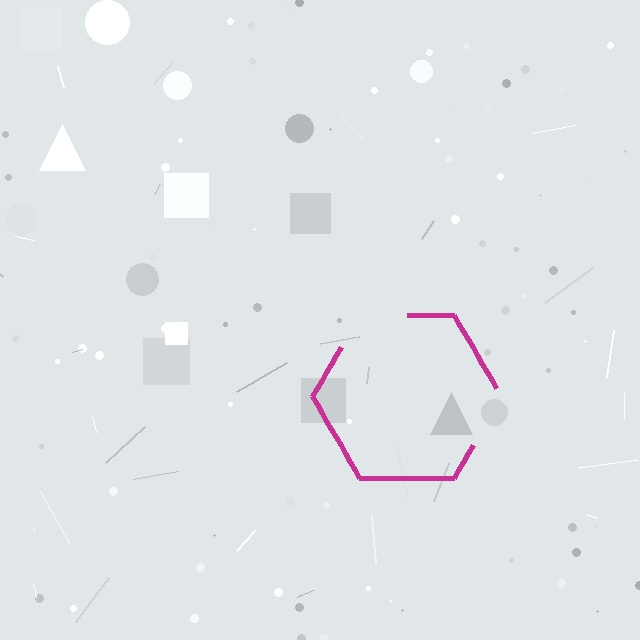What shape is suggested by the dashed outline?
The dashed outline suggests a hexagon.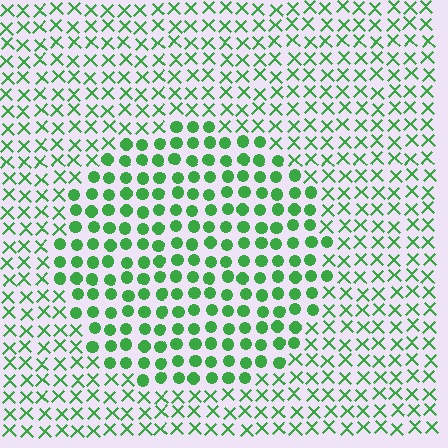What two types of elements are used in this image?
The image uses circles inside the circle region and X marks outside it.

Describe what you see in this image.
The image is filled with small green elements arranged in a uniform grid. A circle-shaped region contains circles, while the surrounding area contains X marks. The boundary is defined purely by the change in element shape.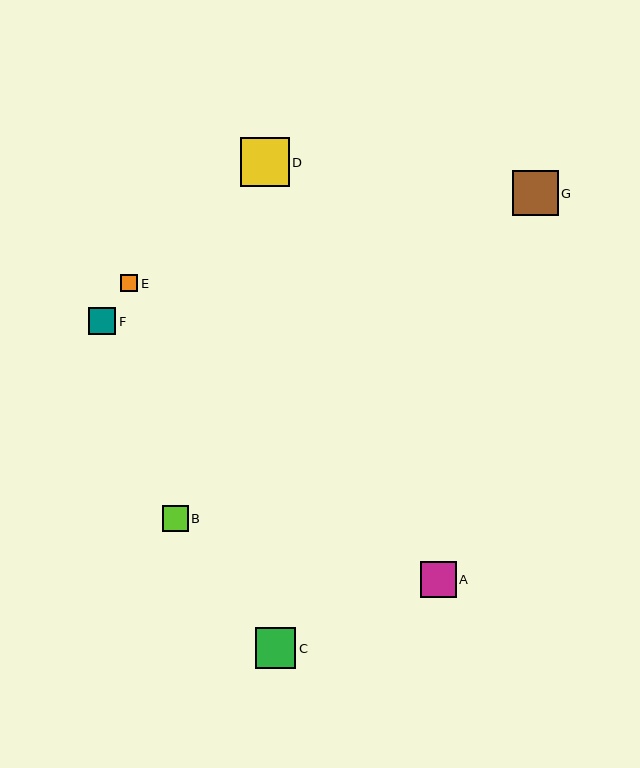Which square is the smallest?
Square E is the smallest with a size of approximately 17 pixels.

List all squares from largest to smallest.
From largest to smallest: D, G, C, A, F, B, E.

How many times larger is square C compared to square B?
Square C is approximately 1.6 times the size of square B.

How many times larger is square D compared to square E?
Square D is approximately 2.9 times the size of square E.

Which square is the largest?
Square D is the largest with a size of approximately 49 pixels.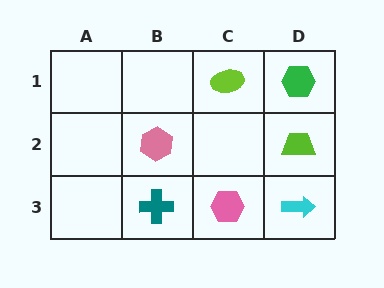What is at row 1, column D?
A green hexagon.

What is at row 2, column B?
A pink hexagon.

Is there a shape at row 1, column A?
No, that cell is empty.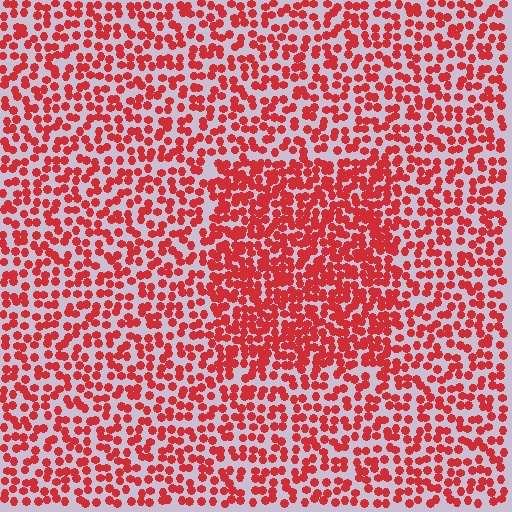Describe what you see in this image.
The image contains small red elements arranged at two different densities. A rectangle-shaped region is visible where the elements are more densely packed than the surrounding area.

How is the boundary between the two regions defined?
The boundary is defined by a change in element density (approximately 1.7x ratio). All elements are the same color, size, and shape.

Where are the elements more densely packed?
The elements are more densely packed inside the rectangle boundary.